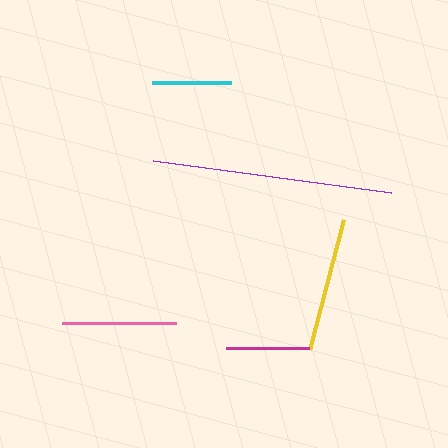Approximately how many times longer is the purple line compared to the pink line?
The purple line is approximately 2.1 times the length of the pink line.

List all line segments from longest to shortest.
From longest to shortest: purple, yellow, pink, magenta, cyan.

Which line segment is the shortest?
The cyan line is the shortest at approximately 79 pixels.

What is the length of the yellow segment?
The yellow segment is approximately 134 pixels long.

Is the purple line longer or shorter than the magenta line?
The purple line is longer than the magenta line.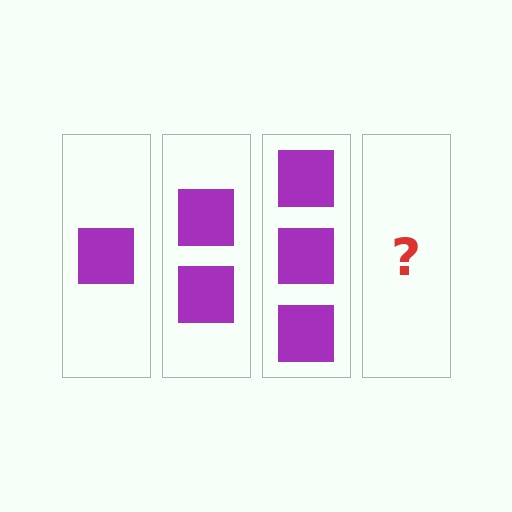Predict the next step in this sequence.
The next step is 4 squares.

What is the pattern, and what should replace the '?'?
The pattern is that each step adds one more square. The '?' should be 4 squares.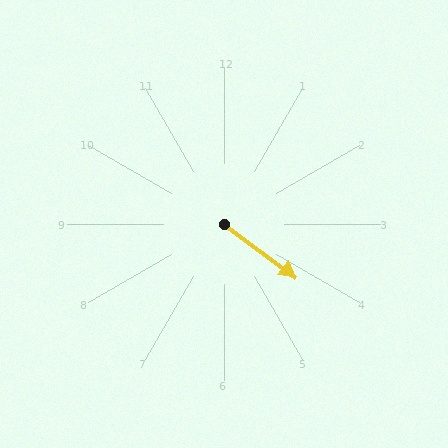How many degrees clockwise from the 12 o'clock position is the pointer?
Approximately 127 degrees.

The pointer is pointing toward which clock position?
Roughly 4 o'clock.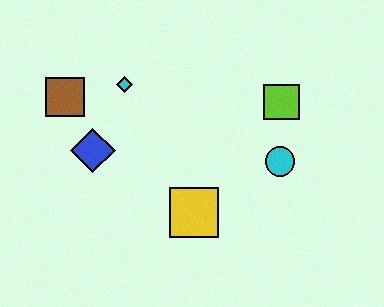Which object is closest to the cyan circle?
The lime square is closest to the cyan circle.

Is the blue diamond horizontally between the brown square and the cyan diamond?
Yes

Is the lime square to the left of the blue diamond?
No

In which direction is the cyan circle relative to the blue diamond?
The cyan circle is to the right of the blue diamond.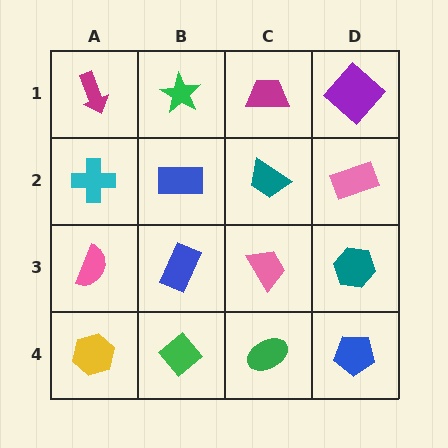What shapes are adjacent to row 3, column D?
A pink rectangle (row 2, column D), a blue pentagon (row 4, column D), a pink trapezoid (row 3, column C).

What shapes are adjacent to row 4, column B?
A blue rectangle (row 3, column B), a yellow hexagon (row 4, column A), a green ellipse (row 4, column C).